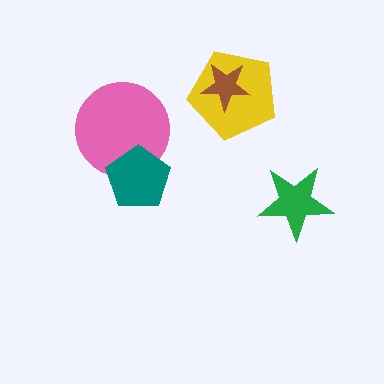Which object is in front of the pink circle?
The teal pentagon is in front of the pink circle.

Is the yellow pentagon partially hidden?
Yes, it is partially covered by another shape.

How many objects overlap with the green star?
0 objects overlap with the green star.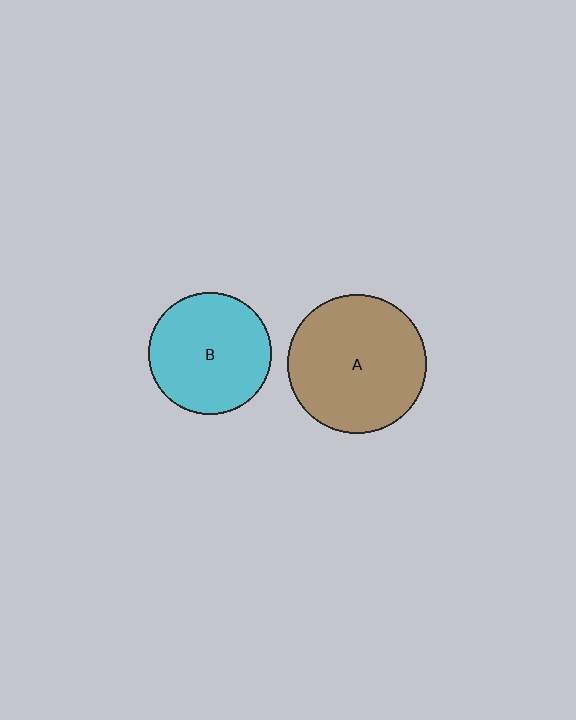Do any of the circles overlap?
No, none of the circles overlap.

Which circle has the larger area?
Circle A (brown).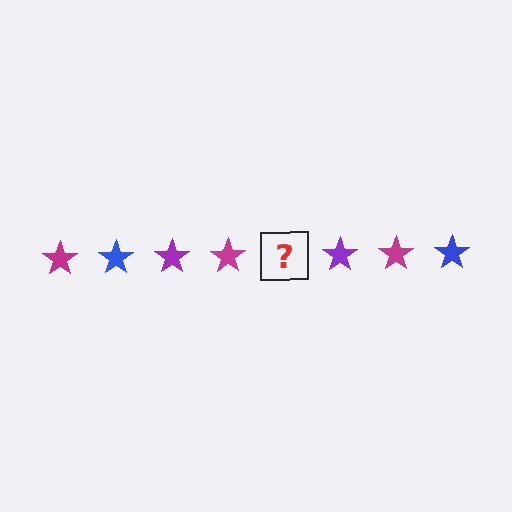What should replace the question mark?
The question mark should be replaced with a blue star.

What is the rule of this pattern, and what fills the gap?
The rule is that the pattern cycles through magenta, blue, purple stars. The gap should be filled with a blue star.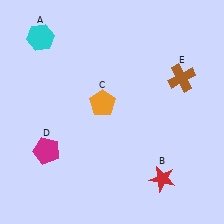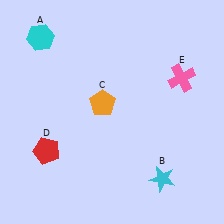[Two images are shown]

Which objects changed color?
B changed from red to cyan. D changed from magenta to red. E changed from brown to pink.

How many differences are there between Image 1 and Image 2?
There are 3 differences between the two images.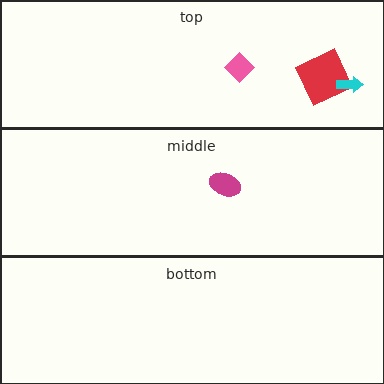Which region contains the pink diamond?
The top region.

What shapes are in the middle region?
The magenta ellipse.